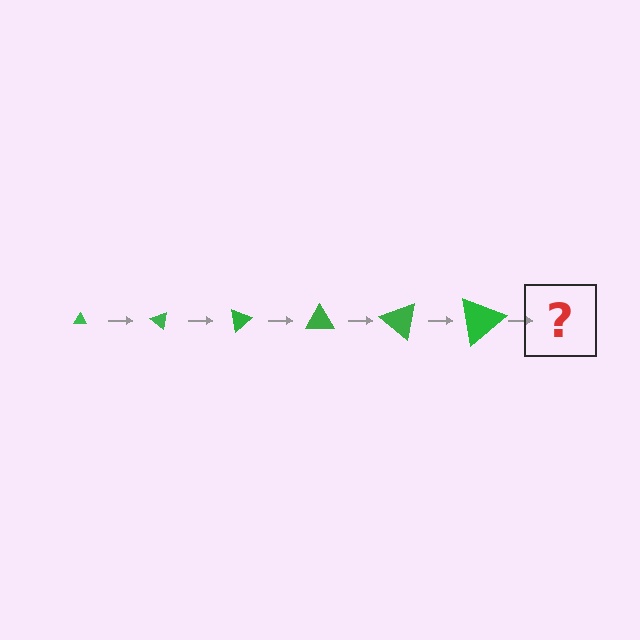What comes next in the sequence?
The next element should be a triangle, larger than the previous one and rotated 240 degrees from the start.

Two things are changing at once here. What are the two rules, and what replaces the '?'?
The two rules are that the triangle grows larger each step and it rotates 40 degrees each step. The '?' should be a triangle, larger than the previous one and rotated 240 degrees from the start.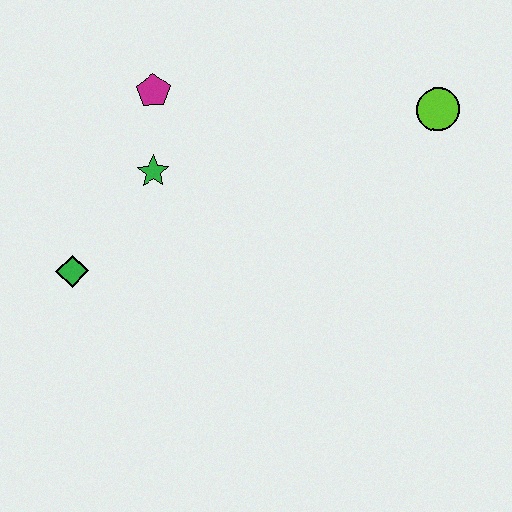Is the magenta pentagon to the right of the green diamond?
Yes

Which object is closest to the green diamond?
The green star is closest to the green diamond.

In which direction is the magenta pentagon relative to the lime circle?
The magenta pentagon is to the left of the lime circle.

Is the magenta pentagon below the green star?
No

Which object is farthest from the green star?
The lime circle is farthest from the green star.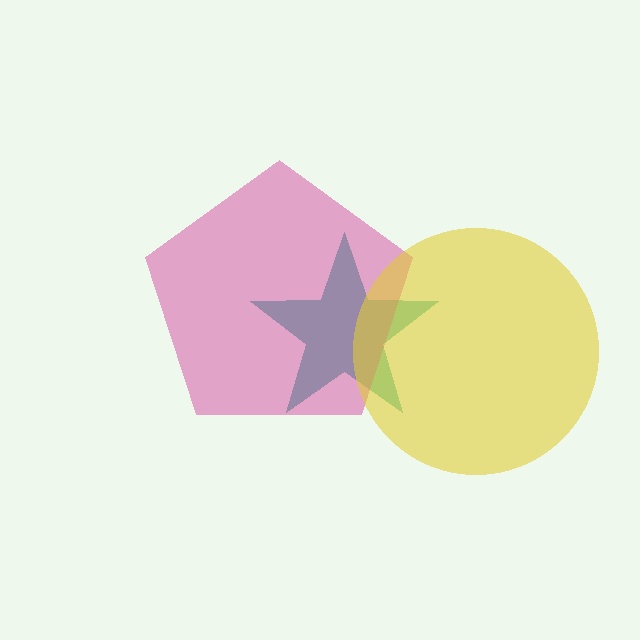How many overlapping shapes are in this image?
There are 3 overlapping shapes in the image.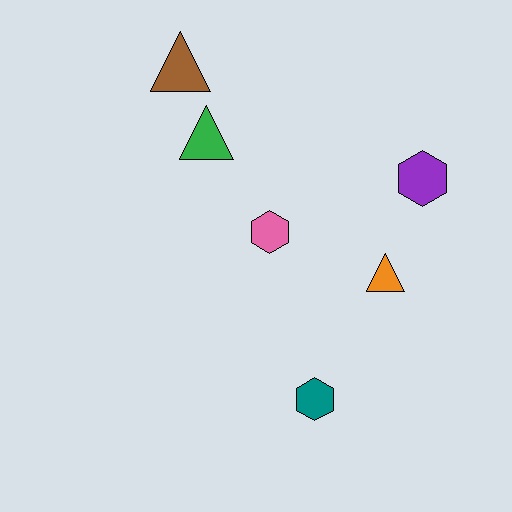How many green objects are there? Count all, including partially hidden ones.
There is 1 green object.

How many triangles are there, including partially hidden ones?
There are 3 triangles.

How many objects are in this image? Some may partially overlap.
There are 6 objects.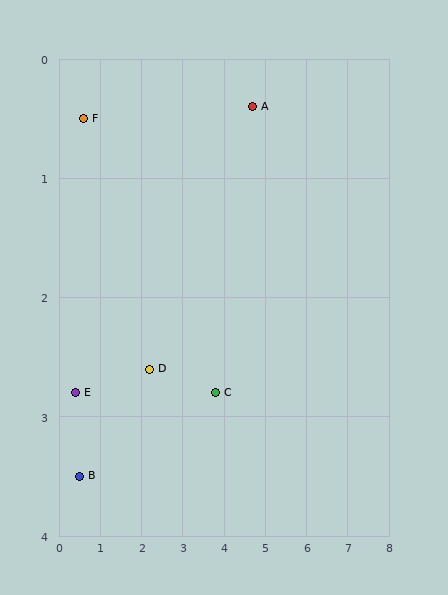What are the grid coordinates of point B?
Point B is at approximately (0.5, 3.5).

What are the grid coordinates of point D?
Point D is at approximately (2.2, 2.6).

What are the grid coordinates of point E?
Point E is at approximately (0.4, 2.8).